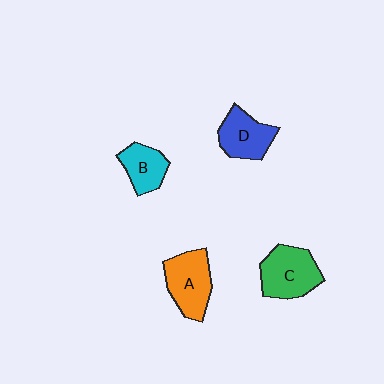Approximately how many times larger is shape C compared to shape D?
Approximately 1.2 times.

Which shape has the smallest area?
Shape B (cyan).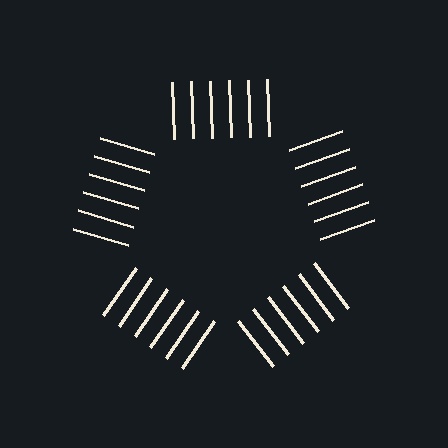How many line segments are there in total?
30 — 6 along each of the 5 edges.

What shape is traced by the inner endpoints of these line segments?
An illusory pentagon — the line segments terminate on its edges but no continuous stroke is drawn.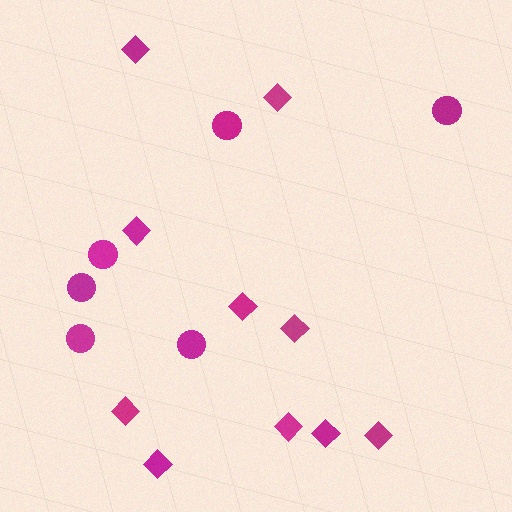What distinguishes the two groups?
There are 2 groups: one group of diamonds (10) and one group of circles (6).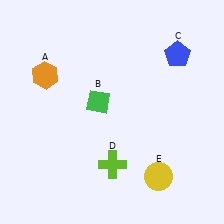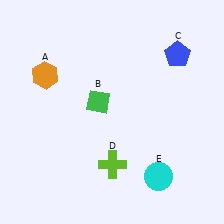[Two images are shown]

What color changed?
The circle (E) changed from yellow in Image 1 to cyan in Image 2.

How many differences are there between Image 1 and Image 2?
There is 1 difference between the two images.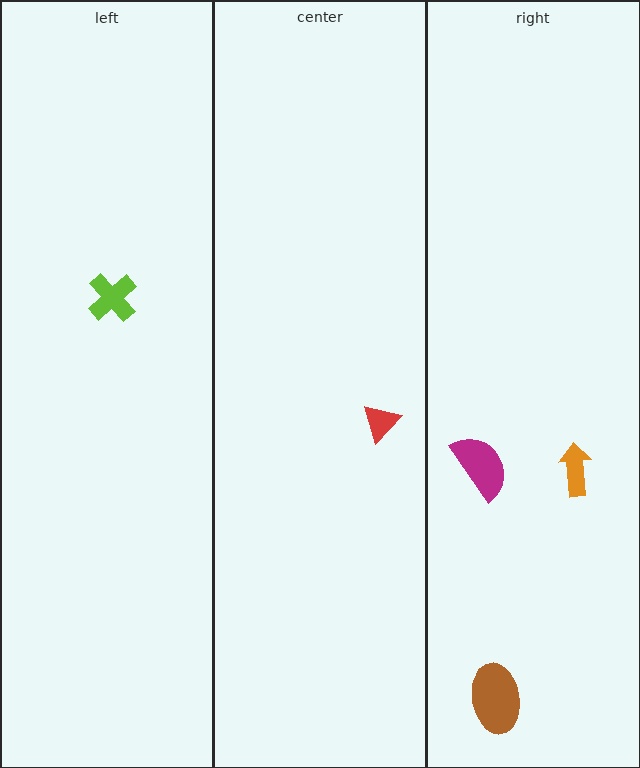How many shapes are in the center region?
1.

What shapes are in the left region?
The lime cross.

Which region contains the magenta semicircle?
The right region.